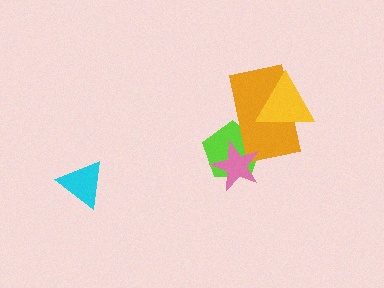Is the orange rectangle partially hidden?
Yes, it is partially covered by another shape.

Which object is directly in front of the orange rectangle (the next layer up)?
The pink star is directly in front of the orange rectangle.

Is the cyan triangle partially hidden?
No, no other shape covers it.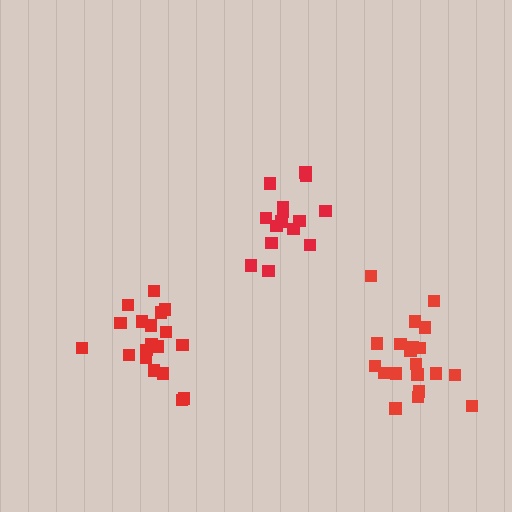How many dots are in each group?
Group 1: 19 dots, Group 2: 20 dots, Group 3: 16 dots (55 total).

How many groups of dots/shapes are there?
There are 3 groups.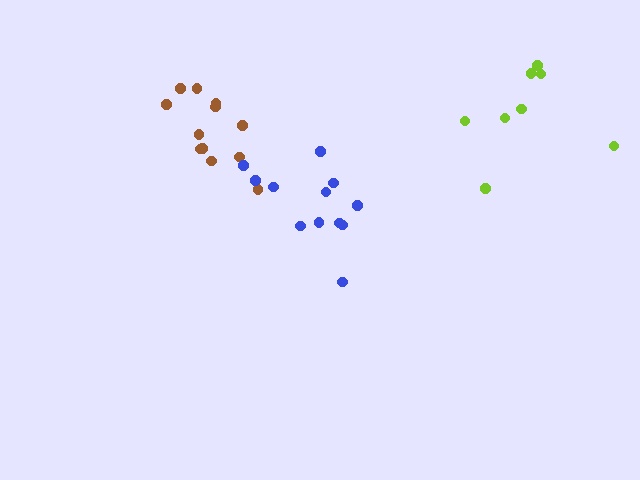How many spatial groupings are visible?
There are 3 spatial groupings.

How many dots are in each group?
Group 1: 8 dots, Group 2: 12 dots, Group 3: 12 dots (32 total).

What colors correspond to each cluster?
The clusters are colored: lime, brown, blue.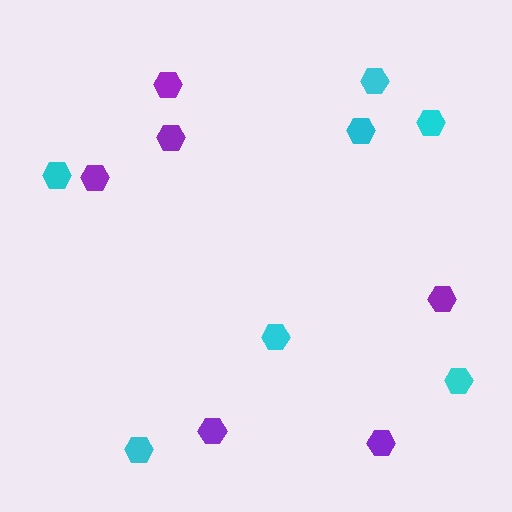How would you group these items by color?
There are 2 groups: one group of purple hexagons (6) and one group of cyan hexagons (7).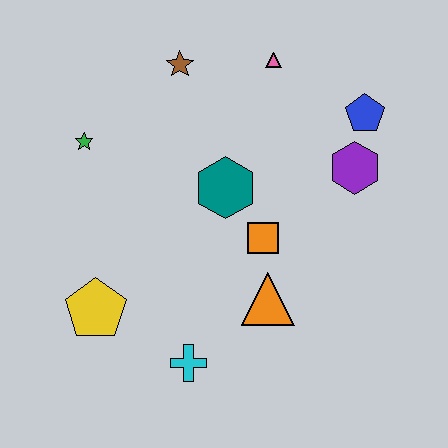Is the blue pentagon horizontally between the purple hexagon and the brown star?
No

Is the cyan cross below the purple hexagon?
Yes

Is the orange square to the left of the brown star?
No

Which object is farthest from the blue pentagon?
The yellow pentagon is farthest from the blue pentagon.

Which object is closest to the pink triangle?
The brown star is closest to the pink triangle.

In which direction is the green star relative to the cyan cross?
The green star is above the cyan cross.